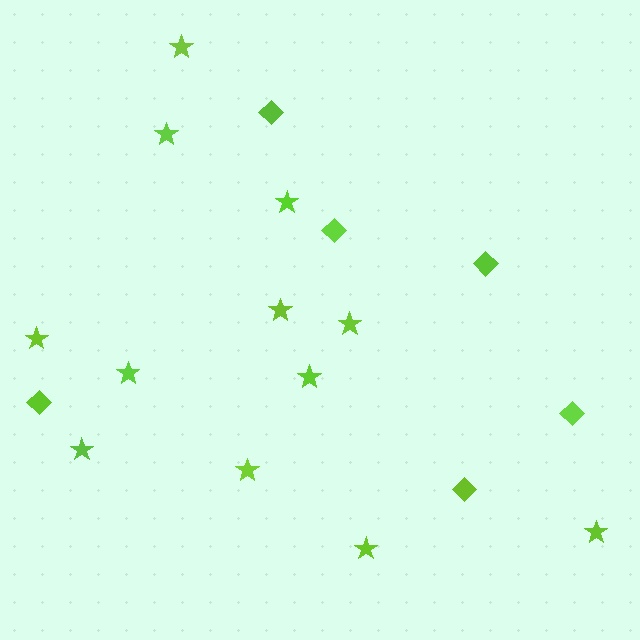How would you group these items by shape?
There are 2 groups: one group of diamonds (6) and one group of stars (12).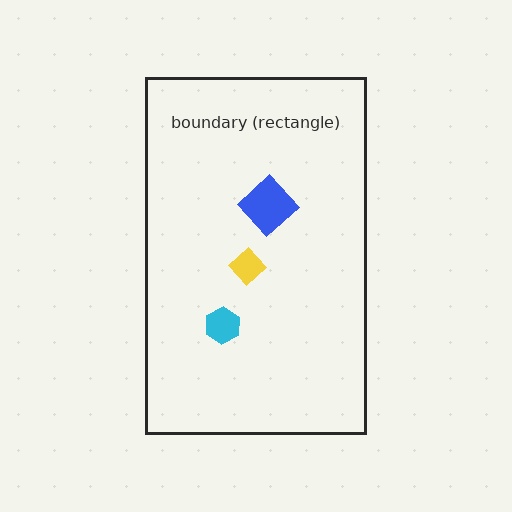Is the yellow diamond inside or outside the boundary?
Inside.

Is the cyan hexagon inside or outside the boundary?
Inside.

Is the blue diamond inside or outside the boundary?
Inside.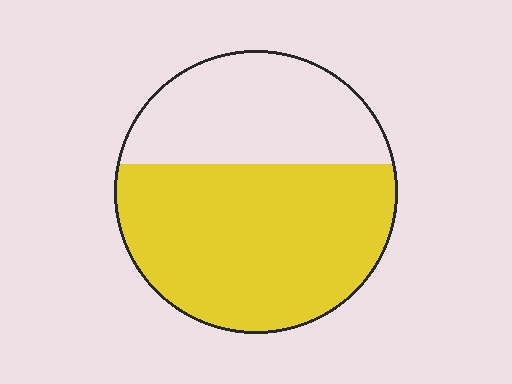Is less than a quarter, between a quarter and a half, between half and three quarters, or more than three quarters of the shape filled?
Between half and three quarters.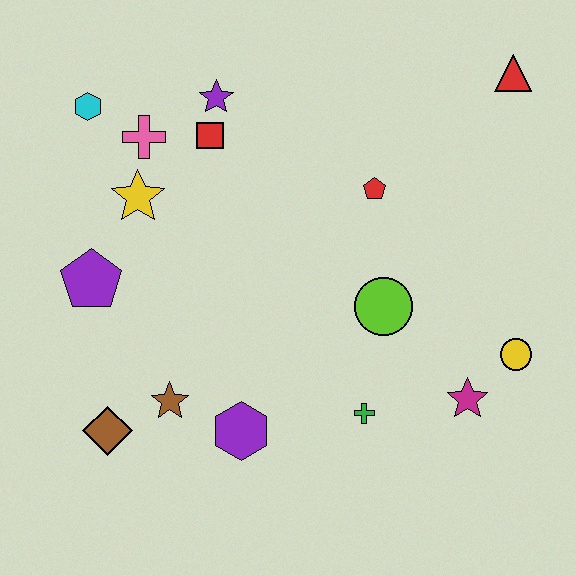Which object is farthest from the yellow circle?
The cyan hexagon is farthest from the yellow circle.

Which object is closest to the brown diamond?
The brown star is closest to the brown diamond.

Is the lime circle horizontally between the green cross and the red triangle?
Yes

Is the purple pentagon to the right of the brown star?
No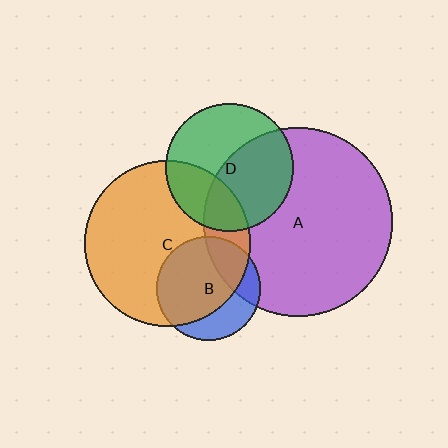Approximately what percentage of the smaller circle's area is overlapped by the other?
Approximately 50%.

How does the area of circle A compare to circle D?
Approximately 2.2 times.